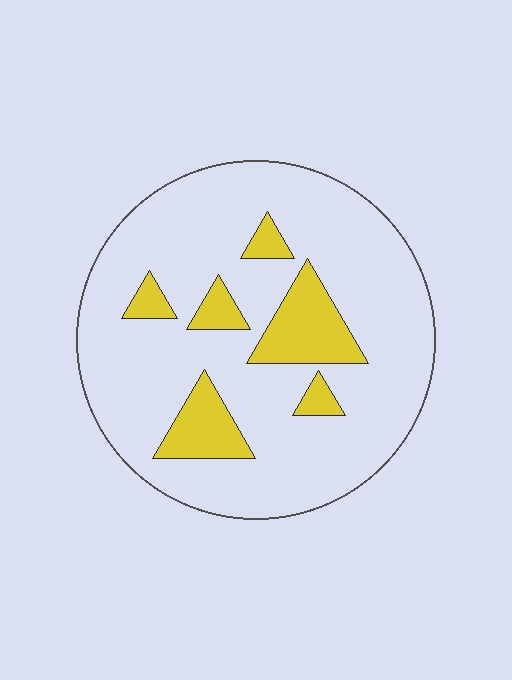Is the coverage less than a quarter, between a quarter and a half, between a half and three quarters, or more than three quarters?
Less than a quarter.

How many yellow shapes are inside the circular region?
6.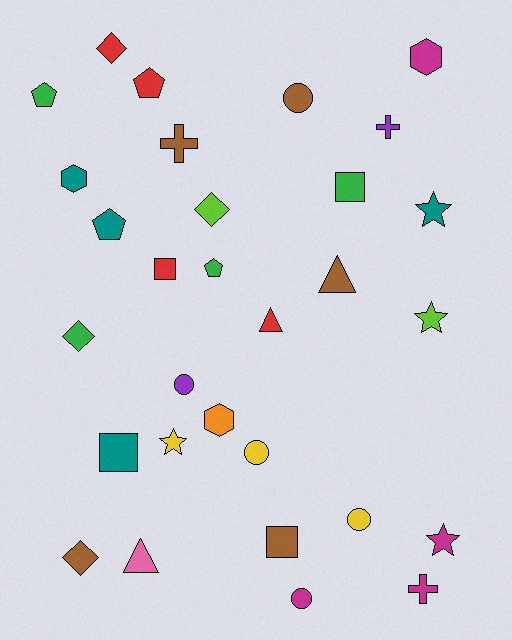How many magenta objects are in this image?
There are 4 magenta objects.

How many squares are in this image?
There are 4 squares.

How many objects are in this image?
There are 30 objects.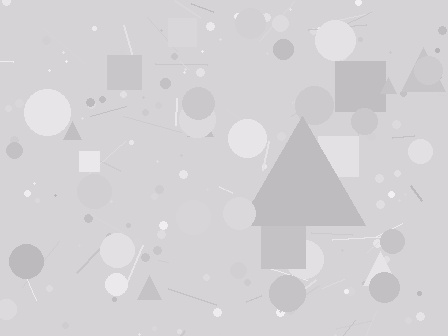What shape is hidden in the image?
A triangle is hidden in the image.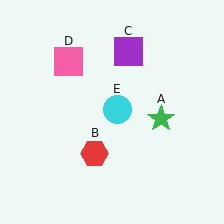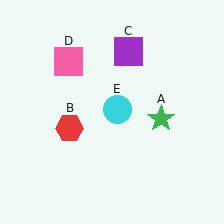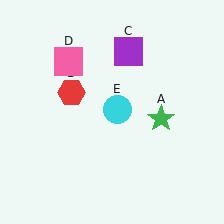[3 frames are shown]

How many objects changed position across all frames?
1 object changed position: red hexagon (object B).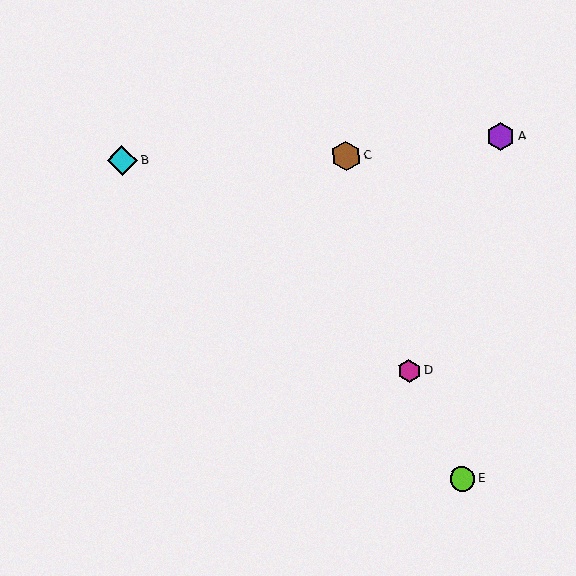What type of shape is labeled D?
Shape D is a magenta hexagon.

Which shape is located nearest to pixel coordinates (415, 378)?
The magenta hexagon (labeled D) at (409, 371) is nearest to that location.